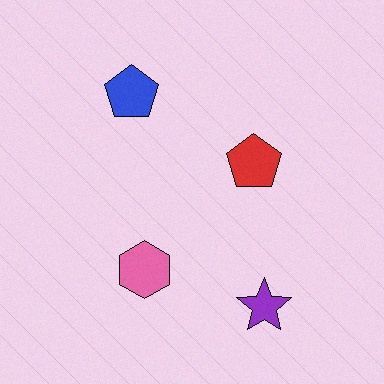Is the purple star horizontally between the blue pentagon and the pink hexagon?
No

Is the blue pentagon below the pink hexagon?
No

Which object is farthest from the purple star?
The blue pentagon is farthest from the purple star.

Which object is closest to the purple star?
The pink hexagon is closest to the purple star.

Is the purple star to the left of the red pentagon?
No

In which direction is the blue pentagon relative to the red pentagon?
The blue pentagon is to the left of the red pentagon.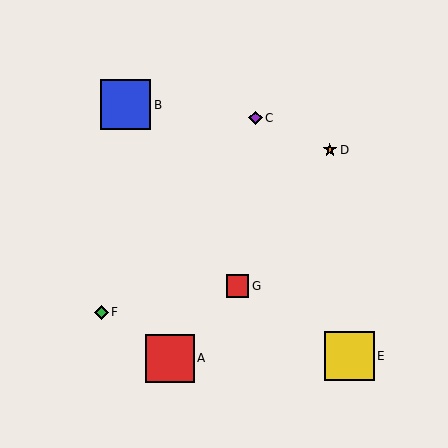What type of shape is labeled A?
Shape A is a red square.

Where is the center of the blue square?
The center of the blue square is at (126, 105).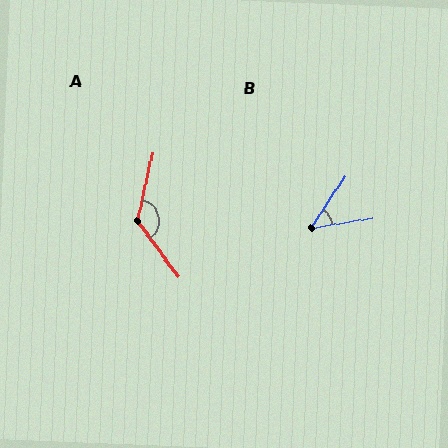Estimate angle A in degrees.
Approximately 130 degrees.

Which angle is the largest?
A, at approximately 130 degrees.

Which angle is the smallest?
B, at approximately 47 degrees.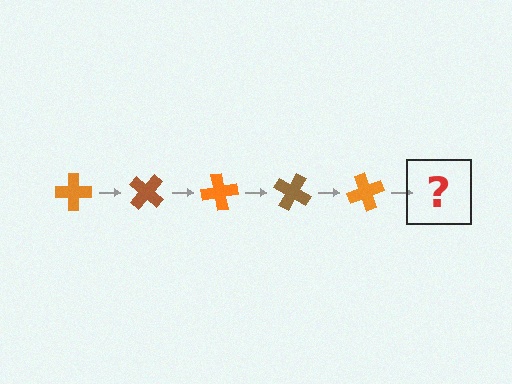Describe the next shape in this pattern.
It should be a brown cross, rotated 200 degrees from the start.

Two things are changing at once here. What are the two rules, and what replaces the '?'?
The two rules are that it rotates 40 degrees each step and the color cycles through orange and brown. The '?' should be a brown cross, rotated 200 degrees from the start.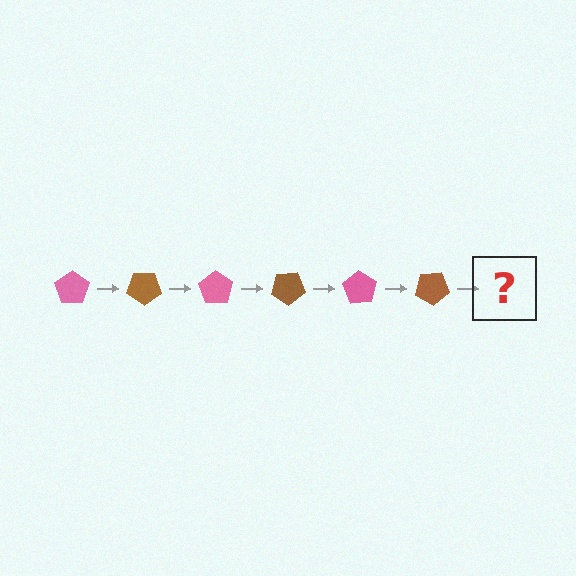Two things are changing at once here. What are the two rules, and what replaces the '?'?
The two rules are that it rotates 35 degrees each step and the color cycles through pink and brown. The '?' should be a pink pentagon, rotated 210 degrees from the start.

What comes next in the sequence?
The next element should be a pink pentagon, rotated 210 degrees from the start.